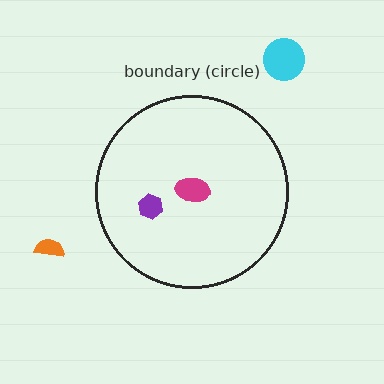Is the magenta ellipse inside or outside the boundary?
Inside.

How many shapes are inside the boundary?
2 inside, 2 outside.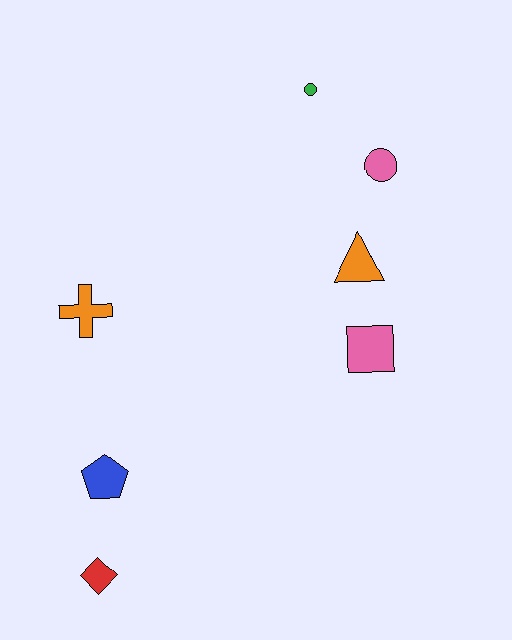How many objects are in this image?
There are 7 objects.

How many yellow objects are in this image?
There are no yellow objects.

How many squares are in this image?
There is 1 square.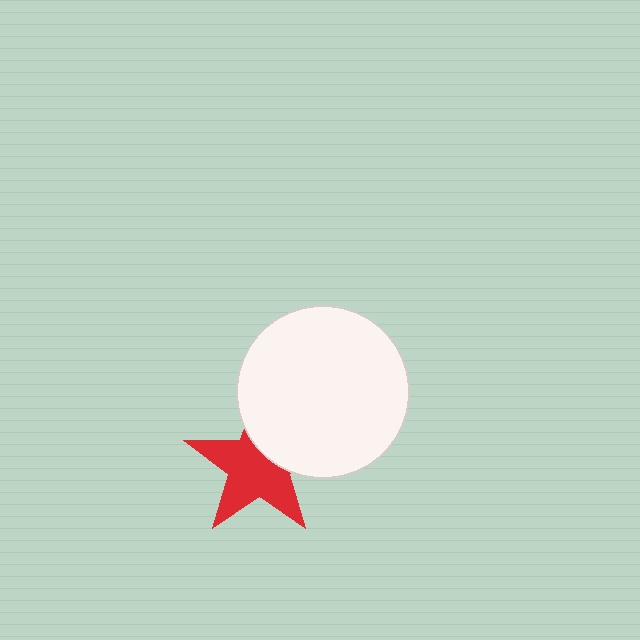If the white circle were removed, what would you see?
You would see the complete red star.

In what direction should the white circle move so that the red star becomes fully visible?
The white circle should move toward the upper-right. That is the shortest direction to clear the overlap and leave the red star fully visible.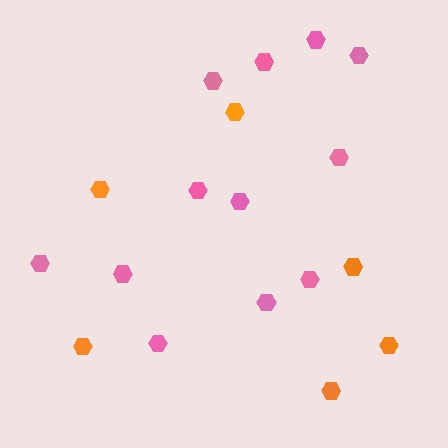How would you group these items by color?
There are 2 groups: one group of pink hexagons (12) and one group of orange hexagons (6).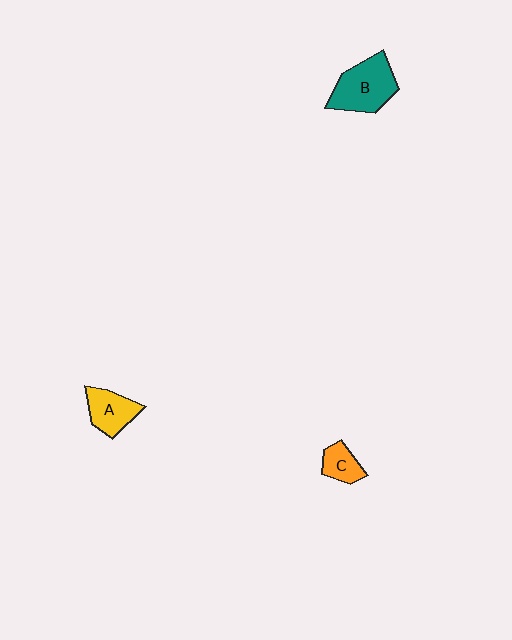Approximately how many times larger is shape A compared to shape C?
Approximately 1.4 times.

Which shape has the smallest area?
Shape C (orange).